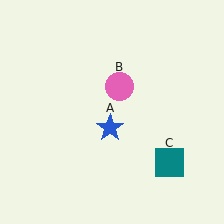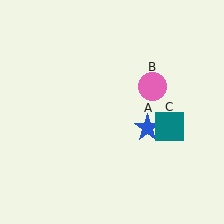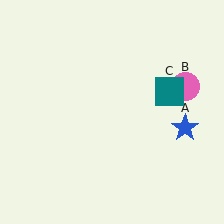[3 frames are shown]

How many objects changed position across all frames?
3 objects changed position: blue star (object A), pink circle (object B), teal square (object C).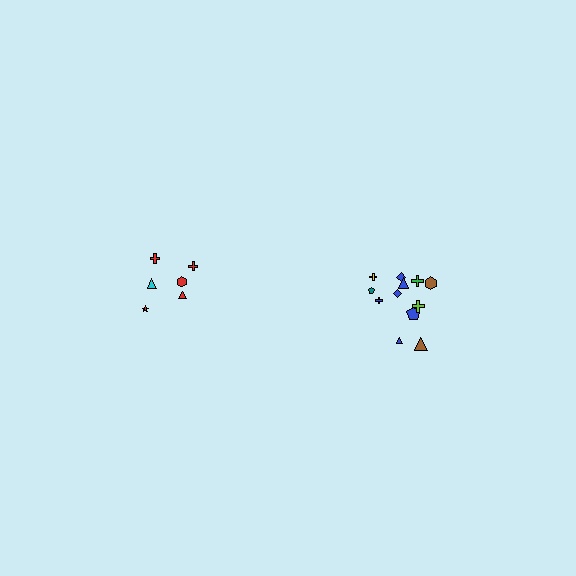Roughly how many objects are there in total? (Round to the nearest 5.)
Roughly 20 objects in total.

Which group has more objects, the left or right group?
The right group.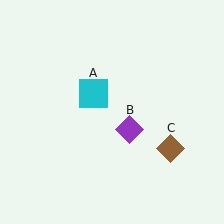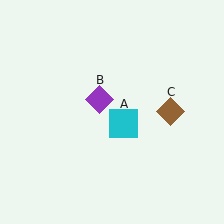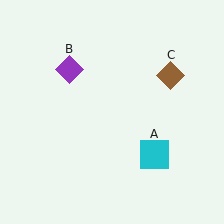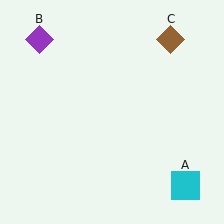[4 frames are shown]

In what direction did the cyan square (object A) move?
The cyan square (object A) moved down and to the right.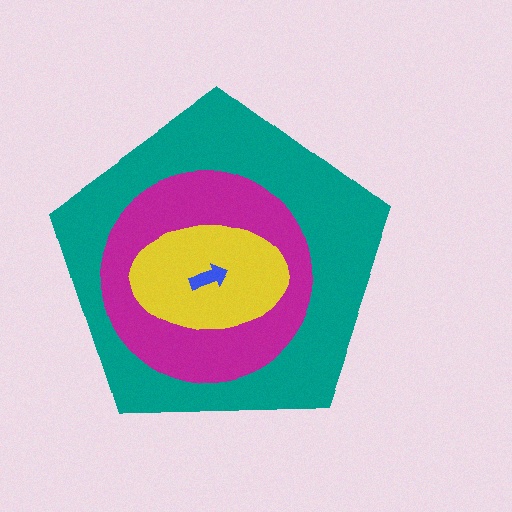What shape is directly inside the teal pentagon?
The magenta circle.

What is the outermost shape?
The teal pentagon.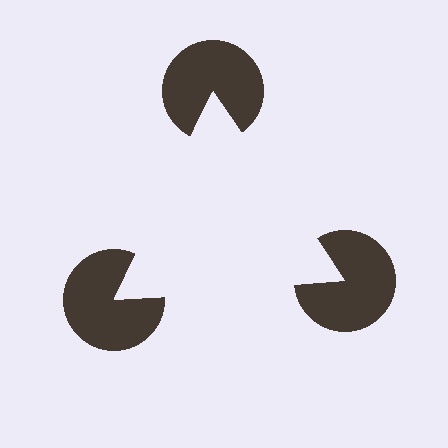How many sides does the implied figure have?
3 sides.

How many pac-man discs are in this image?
There are 3 — one at each vertex of the illusory triangle.